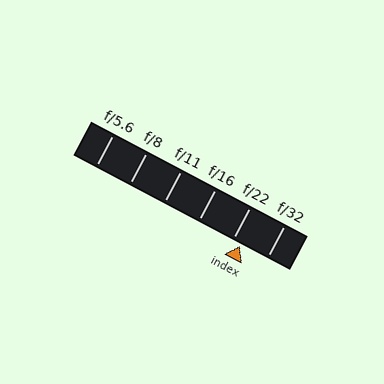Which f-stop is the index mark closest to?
The index mark is closest to f/22.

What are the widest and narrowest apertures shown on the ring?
The widest aperture shown is f/5.6 and the narrowest is f/32.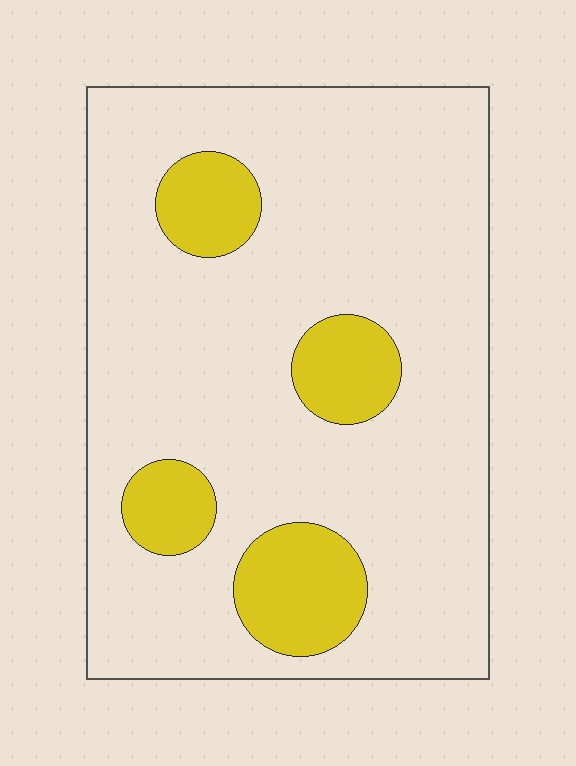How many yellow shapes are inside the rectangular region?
4.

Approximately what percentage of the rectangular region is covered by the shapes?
Approximately 15%.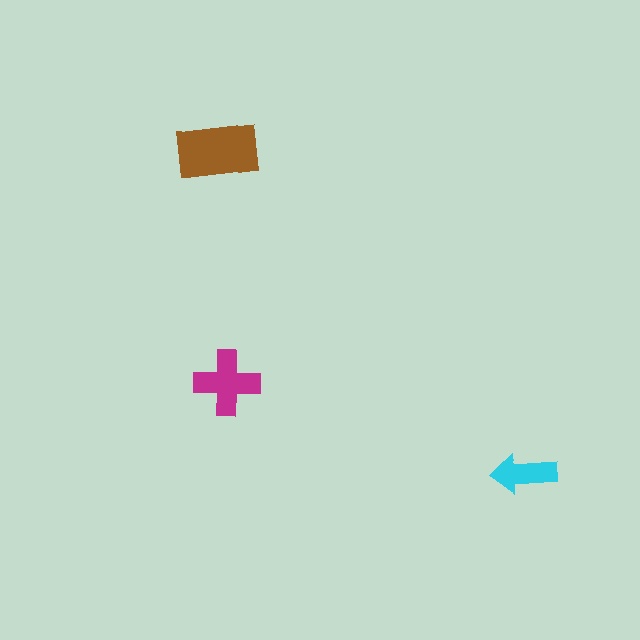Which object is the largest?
The brown rectangle.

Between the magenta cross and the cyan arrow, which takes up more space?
The magenta cross.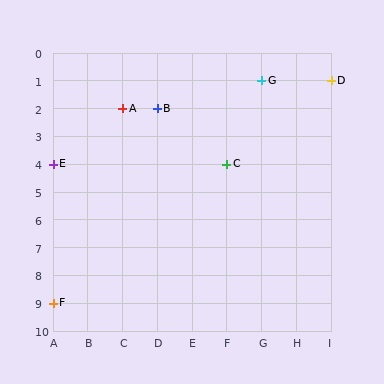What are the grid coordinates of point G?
Point G is at grid coordinates (G, 1).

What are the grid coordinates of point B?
Point B is at grid coordinates (D, 2).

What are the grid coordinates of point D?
Point D is at grid coordinates (I, 1).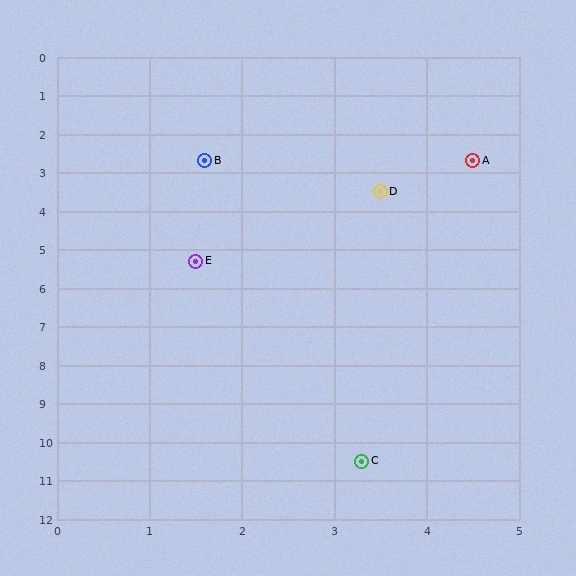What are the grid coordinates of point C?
Point C is at approximately (3.3, 10.5).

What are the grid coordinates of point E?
Point E is at approximately (1.5, 5.3).